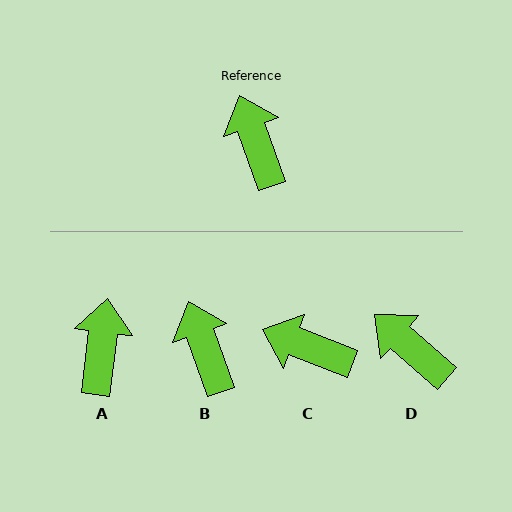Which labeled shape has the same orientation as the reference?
B.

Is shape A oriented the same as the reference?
No, it is off by about 27 degrees.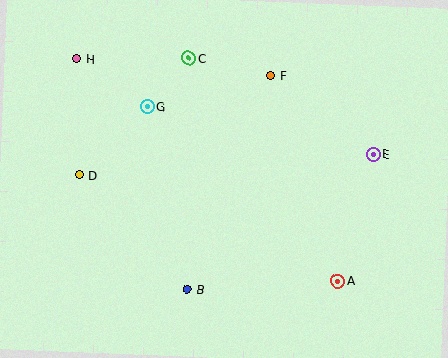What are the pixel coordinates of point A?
Point A is at (338, 281).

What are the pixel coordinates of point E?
Point E is at (374, 154).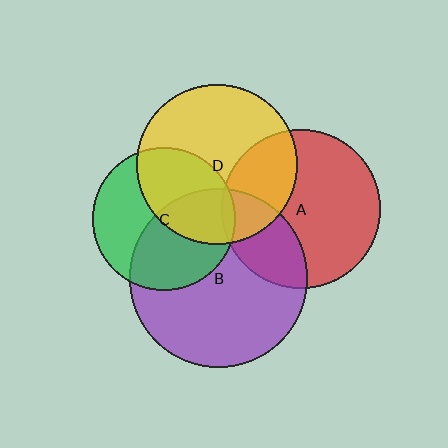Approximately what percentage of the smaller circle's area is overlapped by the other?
Approximately 45%.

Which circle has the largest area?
Circle B (purple).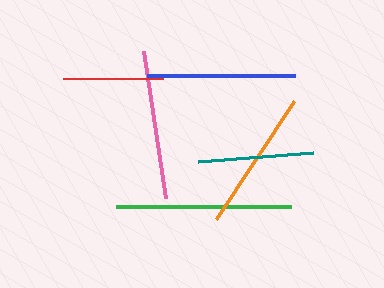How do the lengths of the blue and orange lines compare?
The blue and orange lines are approximately the same length.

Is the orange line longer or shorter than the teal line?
The orange line is longer than the teal line.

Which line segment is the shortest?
The red line is the shortest at approximately 100 pixels.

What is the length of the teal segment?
The teal segment is approximately 115 pixels long.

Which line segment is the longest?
The green line is the longest at approximately 176 pixels.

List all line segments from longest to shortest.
From longest to shortest: green, pink, blue, orange, teal, red.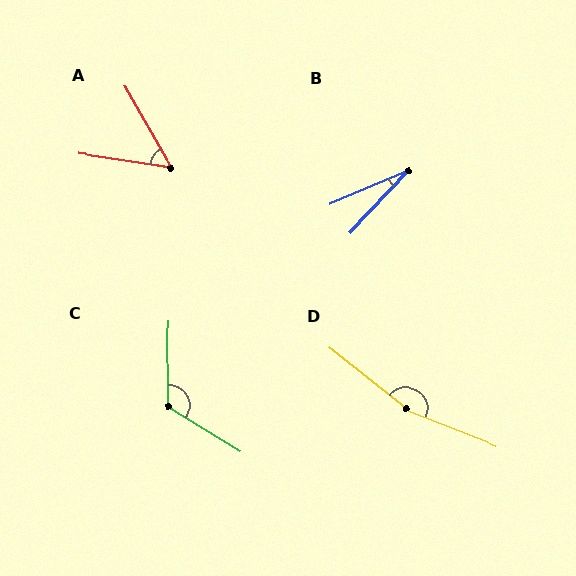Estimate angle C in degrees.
Approximately 122 degrees.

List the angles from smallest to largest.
B (24°), A (52°), C (122°), D (163°).